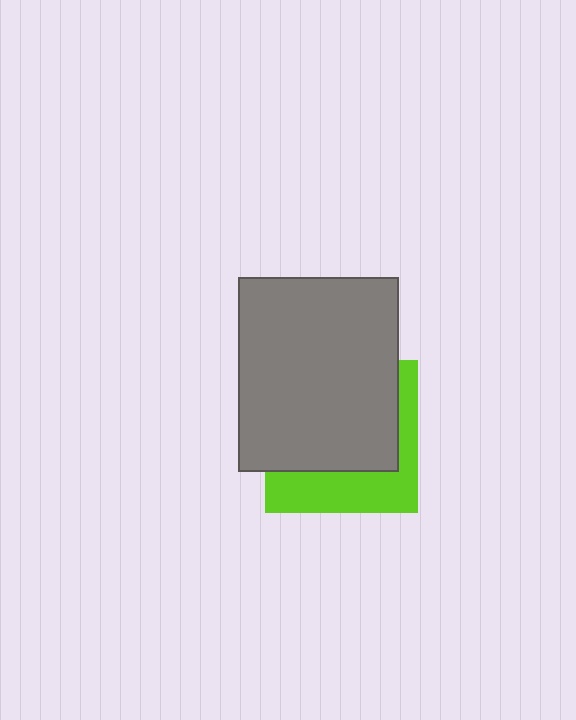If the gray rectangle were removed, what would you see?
You would see the complete lime square.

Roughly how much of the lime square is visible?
A small part of it is visible (roughly 36%).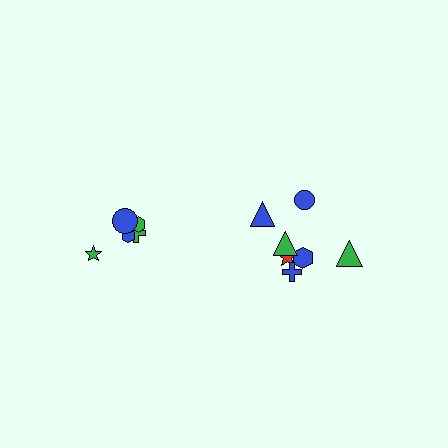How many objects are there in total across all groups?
There are 12 objects.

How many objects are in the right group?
There are 7 objects.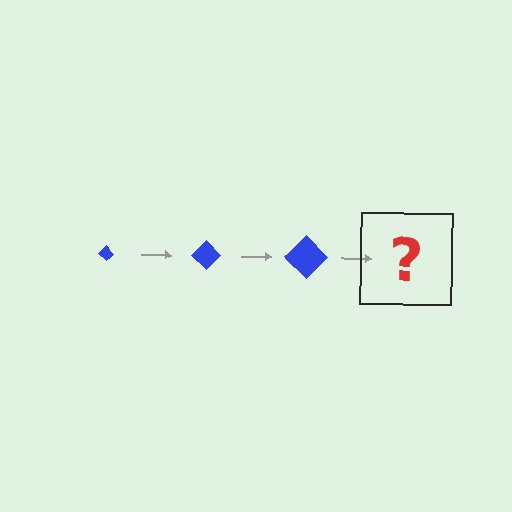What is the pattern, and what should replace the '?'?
The pattern is that the diamond gets progressively larger each step. The '?' should be a blue diamond, larger than the previous one.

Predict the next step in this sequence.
The next step is a blue diamond, larger than the previous one.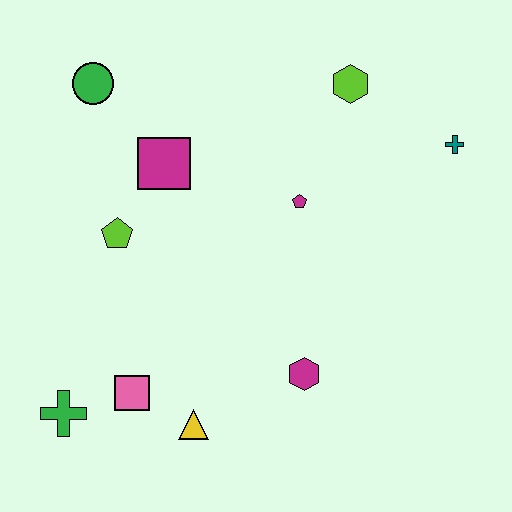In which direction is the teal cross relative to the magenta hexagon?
The teal cross is above the magenta hexagon.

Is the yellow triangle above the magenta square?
No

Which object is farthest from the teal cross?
The green cross is farthest from the teal cross.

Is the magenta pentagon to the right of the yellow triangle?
Yes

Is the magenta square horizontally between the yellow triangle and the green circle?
Yes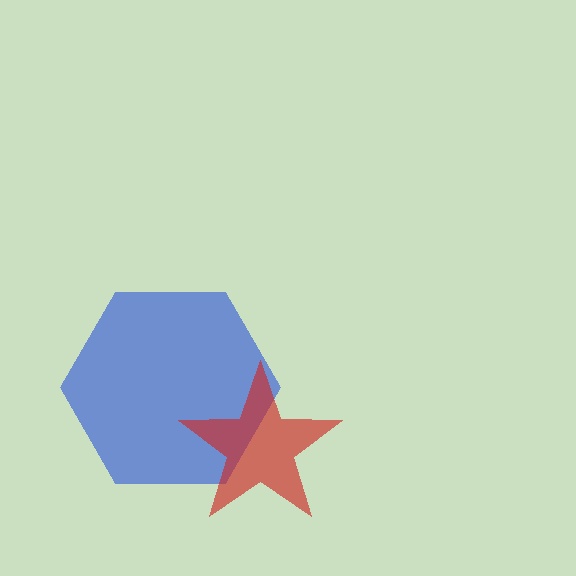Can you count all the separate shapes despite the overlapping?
Yes, there are 2 separate shapes.